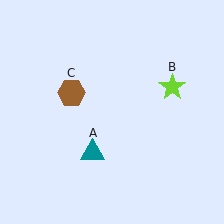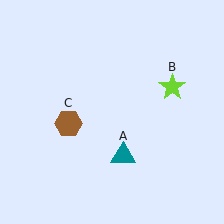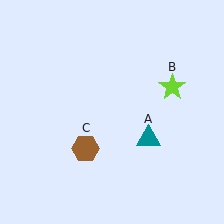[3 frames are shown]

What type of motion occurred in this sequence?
The teal triangle (object A), brown hexagon (object C) rotated counterclockwise around the center of the scene.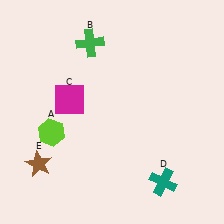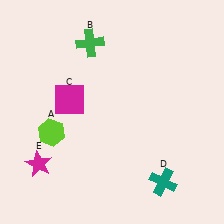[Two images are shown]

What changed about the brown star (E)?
In Image 1, E is brown. In Image 2, it changed to magenta.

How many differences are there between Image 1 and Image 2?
There is 1 difference between the two images.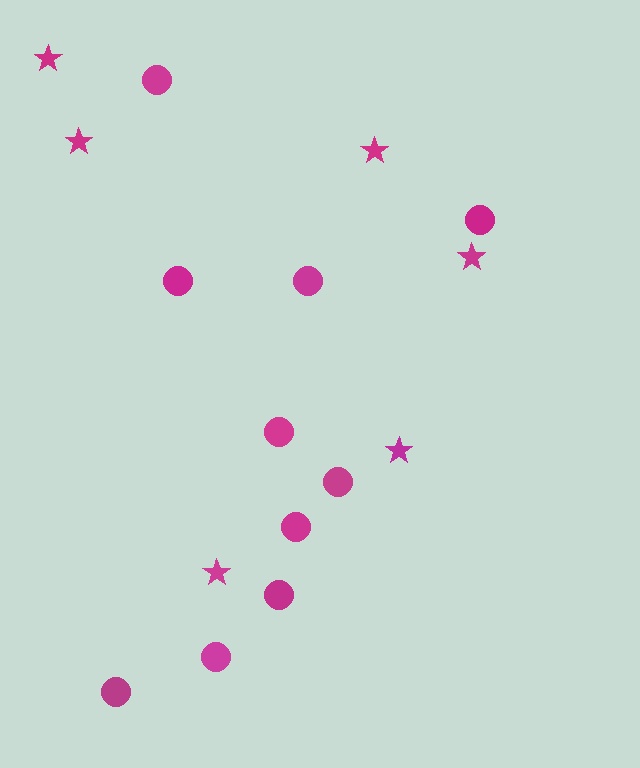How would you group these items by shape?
There are 2 groups: one group of stars (6) and one group of circles (10).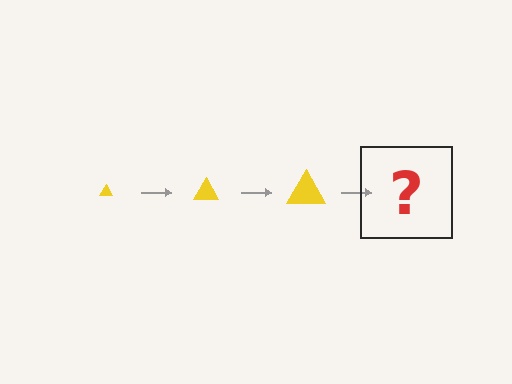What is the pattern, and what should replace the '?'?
The pattern is that the triangle gets progressively larger each step. The '?' should be a yellow triangle, larger than the previous one.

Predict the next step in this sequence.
The next step is a yellow triangle, larger than the previous one.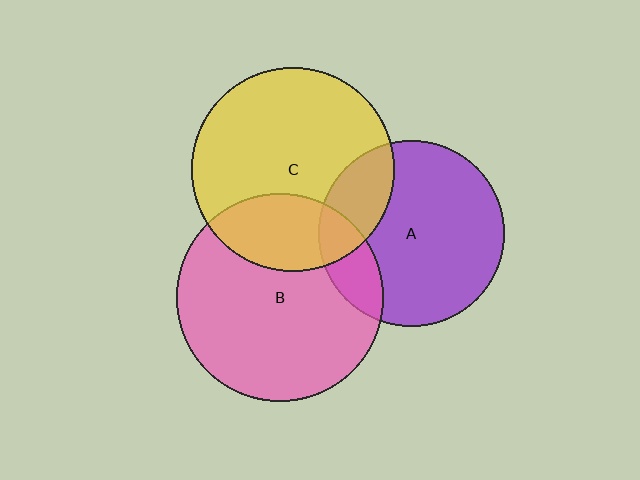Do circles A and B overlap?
Yes.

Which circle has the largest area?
Circle B (pink).